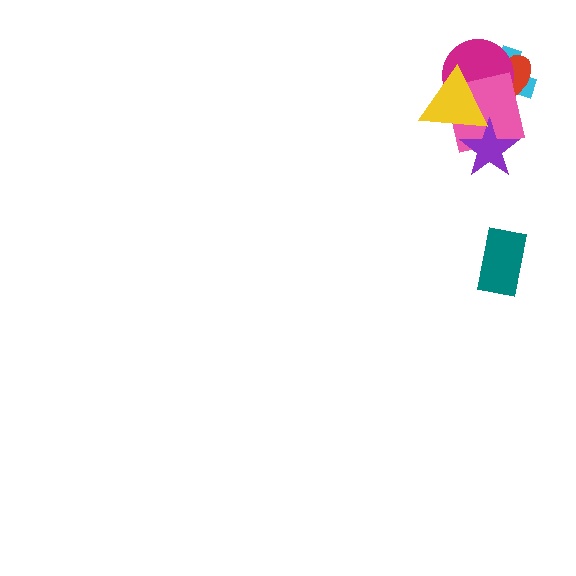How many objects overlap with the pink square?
5 objects overlap with the pink square.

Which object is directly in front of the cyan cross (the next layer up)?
The red ellipse is directly in front of the cyan cross.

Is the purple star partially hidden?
Yes, it is partially covered by another shape.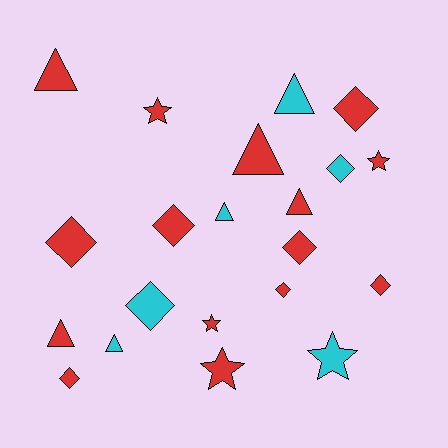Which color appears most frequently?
Red, with 15 objects.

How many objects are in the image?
There are 21 objects.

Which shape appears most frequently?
Diamond, with 9 objects.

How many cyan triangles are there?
There are 3 cyan triangles.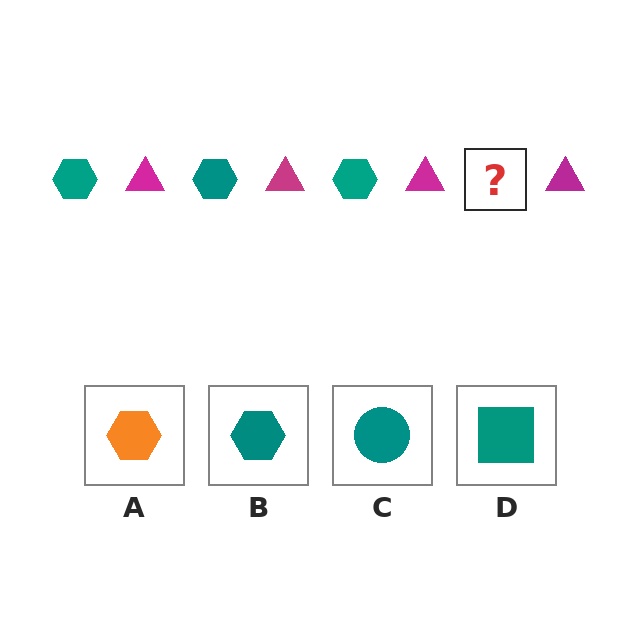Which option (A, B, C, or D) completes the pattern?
B.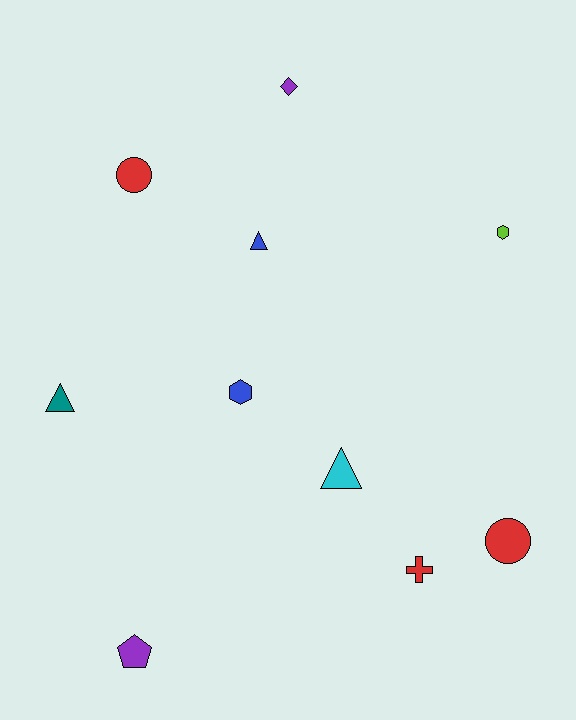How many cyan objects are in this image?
There is 1 cyan object.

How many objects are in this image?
There are 10 objects.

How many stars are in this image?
There are no stars.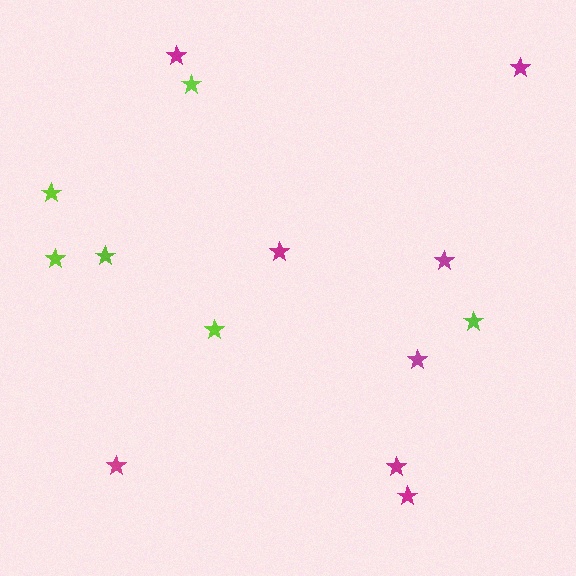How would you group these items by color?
There are 2 groups: one group of lime stars (6) and one group of magenta stars (8).